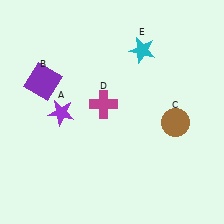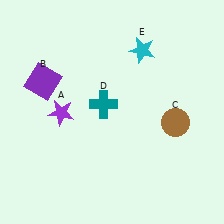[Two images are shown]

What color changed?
The cross (D) changed from magenta in Image 1 to teal in Image 2.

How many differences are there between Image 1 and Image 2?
There is 1 difference between the two images.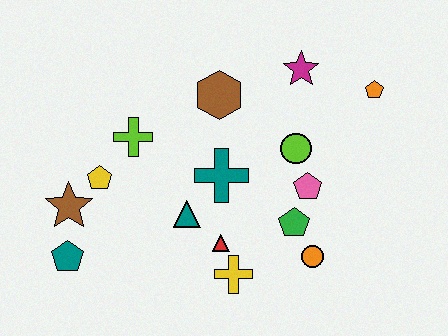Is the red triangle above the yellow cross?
Yes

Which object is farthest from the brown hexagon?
The teal pentagon is farthest from the brown hexagon.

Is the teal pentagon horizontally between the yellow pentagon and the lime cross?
No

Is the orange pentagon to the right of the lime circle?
Yes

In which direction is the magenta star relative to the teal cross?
The magenta star is above the teal cross.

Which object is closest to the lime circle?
The pink pentagon is closest to the lime circle.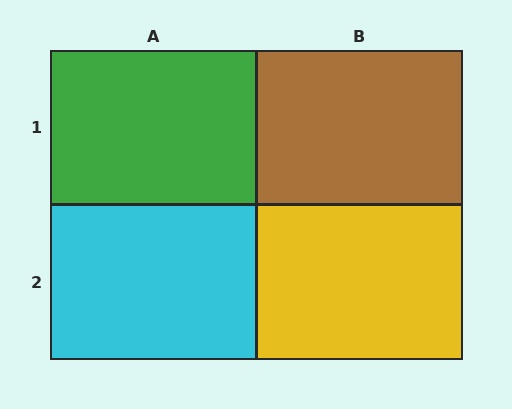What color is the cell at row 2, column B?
Yellow.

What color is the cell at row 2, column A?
Cyan.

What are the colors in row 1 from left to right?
Green, brown.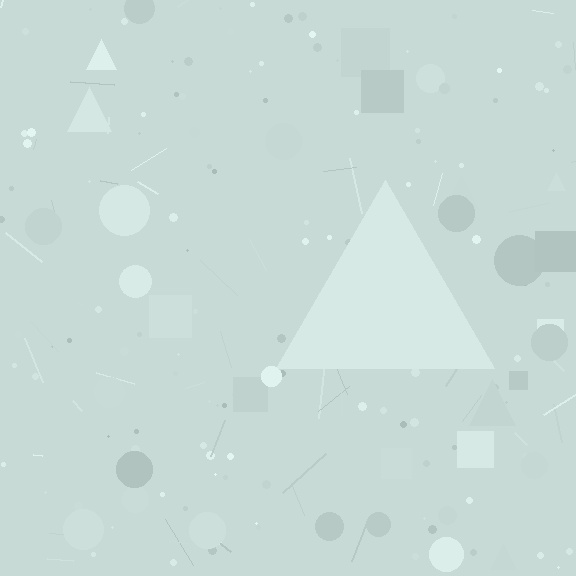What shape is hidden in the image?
A triangle is hidden in the image.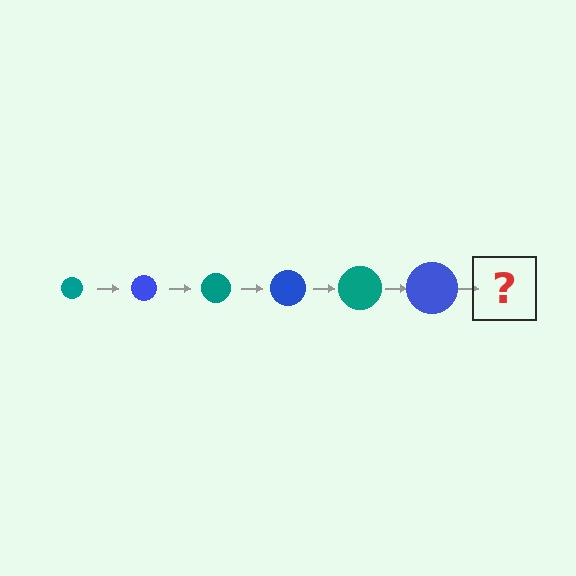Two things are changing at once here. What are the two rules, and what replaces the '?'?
The two rules are that the circle grows larger each step and the color cycles through teal and blue. The '?' should be a teal circle, larger than the previous one.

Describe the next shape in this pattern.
It should be a teal circle, larger than the previous one.